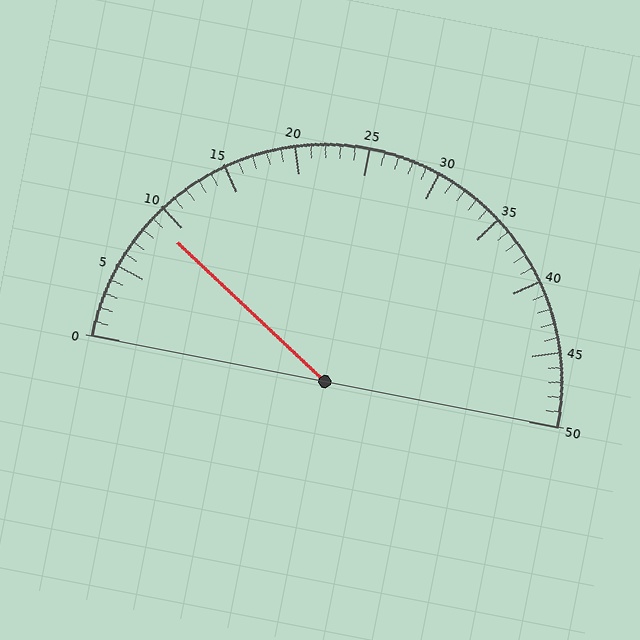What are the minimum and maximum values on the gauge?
The gauge ranges from 0 to 50.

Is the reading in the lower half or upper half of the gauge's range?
The reading is in the lower half of the range (0 to 50).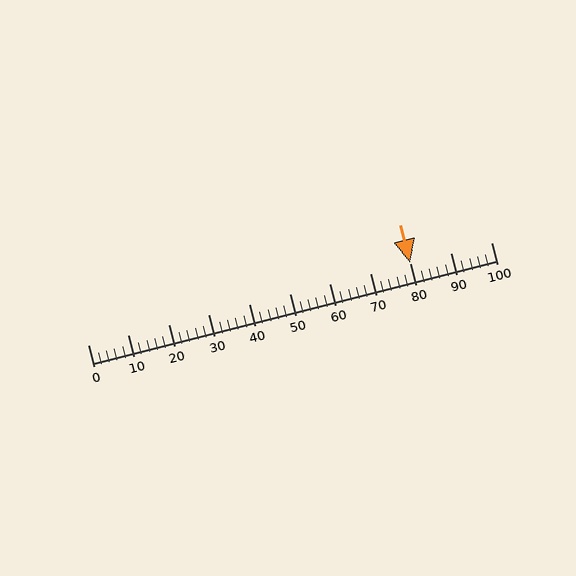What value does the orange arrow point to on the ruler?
The orange arrow points to approximately 80.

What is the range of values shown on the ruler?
The ruler shows values from 0 to 100.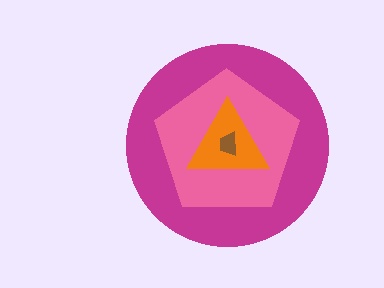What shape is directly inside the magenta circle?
The pink pentagon.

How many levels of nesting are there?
4.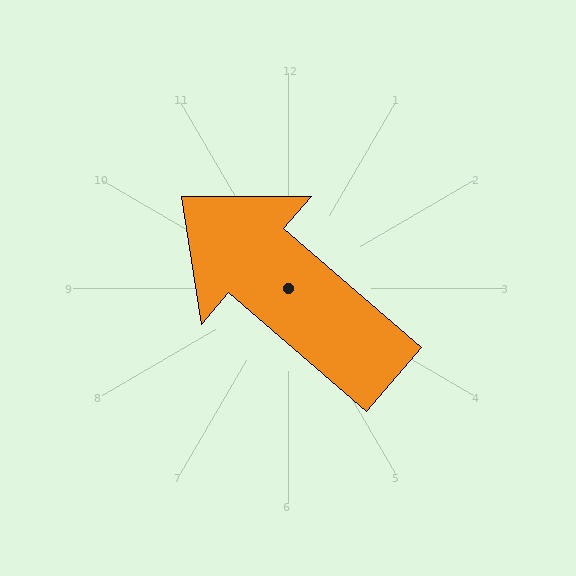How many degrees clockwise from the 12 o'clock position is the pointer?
Approximately 311 degrees.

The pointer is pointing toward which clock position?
Roughly 10 o'clock.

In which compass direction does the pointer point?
Northwest.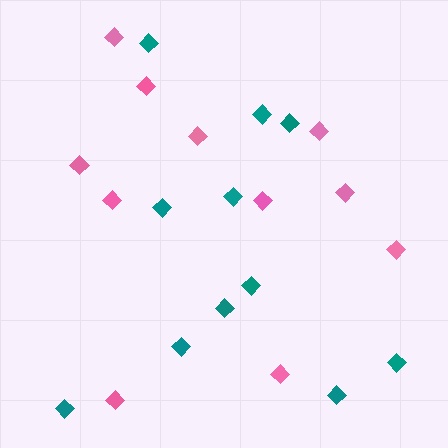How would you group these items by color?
There are 2 groups: one group of teal diamonds (11) and one group of pink diamonds (11).